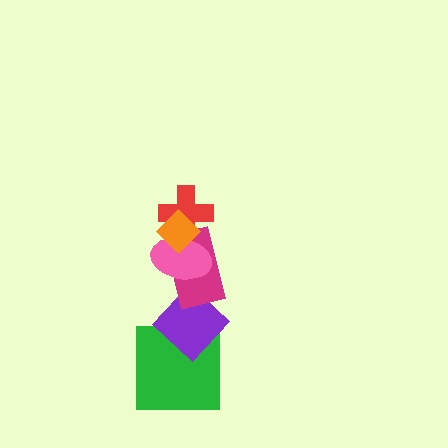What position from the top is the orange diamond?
The orange diamond is 1st from the top.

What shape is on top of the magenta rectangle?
The pink ellipse is on top of the magenta rectangle.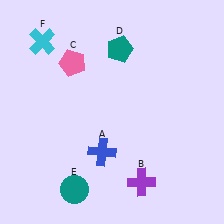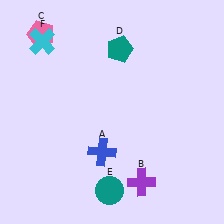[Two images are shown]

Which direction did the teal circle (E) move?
The teal circle (E) moved right.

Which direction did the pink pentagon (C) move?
The pink pentagon (C) moved left.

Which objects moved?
The objects that moved are: the pink pentagon (C), the teal circle (E).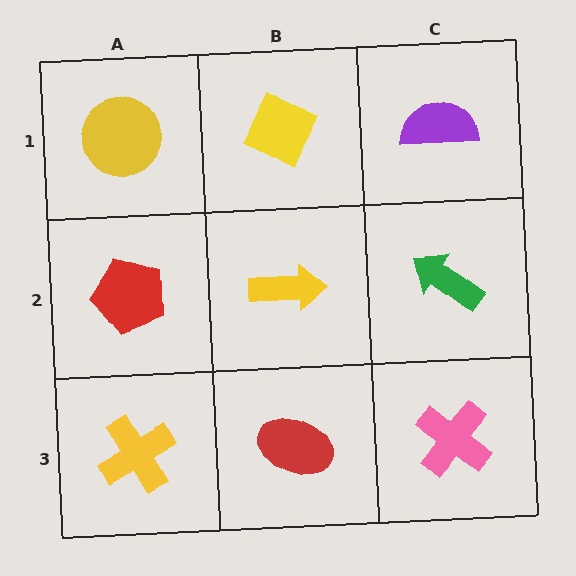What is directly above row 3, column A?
A red pentagon.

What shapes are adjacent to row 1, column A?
A red pentagon (row 2, column A), a yellow diamond (row 1, column B).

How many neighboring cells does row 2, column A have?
3.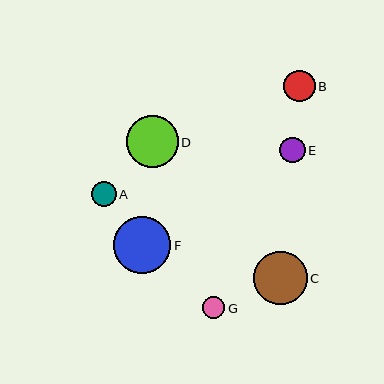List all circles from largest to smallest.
From largest to smallest: F, C, D, B, E, A, G.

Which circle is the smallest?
Circle G is the smallest with a size of approximately 22 pixels.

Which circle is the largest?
Circle F is the largest with a size of approximately 57 pixels.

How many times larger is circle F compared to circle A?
Circle F is approximately 2.3 times the size of circle A.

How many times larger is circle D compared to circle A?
Circle D is approximately 2.1 times the size of circle A.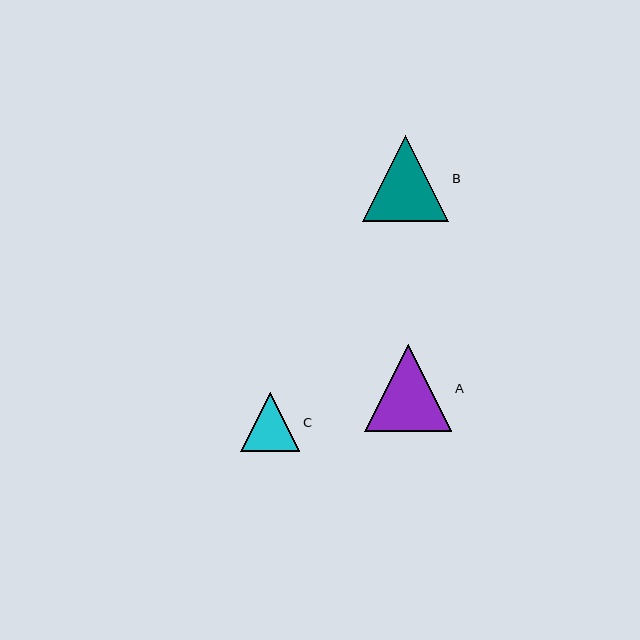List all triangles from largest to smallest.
From largest to smallest: A, B, C.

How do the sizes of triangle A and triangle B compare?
Triangle A and triangle B are approximately the same size.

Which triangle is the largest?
Triangle A is the largest with a size of approximately 87 pixels.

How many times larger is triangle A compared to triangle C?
Triangle A is approximately 1.5 times the size of triangle C.